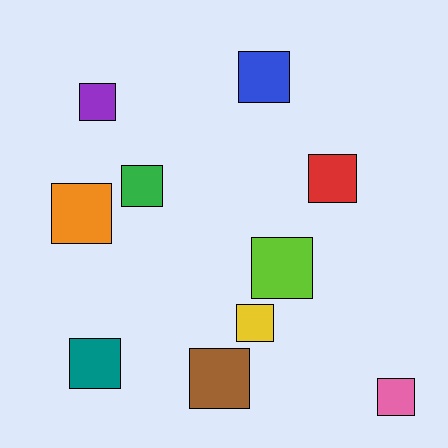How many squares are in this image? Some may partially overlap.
There are 10 squares.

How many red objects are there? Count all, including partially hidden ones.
There is 1 red object.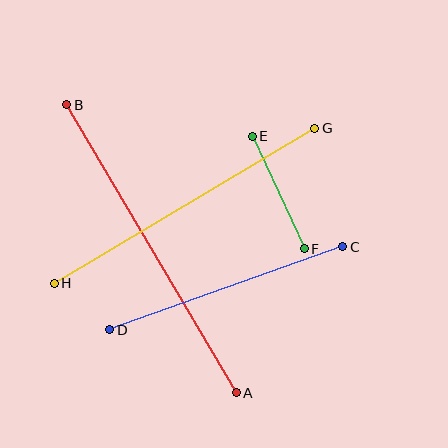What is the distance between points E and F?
The distance is approximately 124 pixels.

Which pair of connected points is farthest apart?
Points A and B are farthest apart.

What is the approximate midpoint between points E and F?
The midpoint is at approximately (278, 193) pixels.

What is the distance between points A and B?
The distance is approximately 334 pixels.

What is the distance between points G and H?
The distance is approximately 303 pixels.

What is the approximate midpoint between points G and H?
The midpoint is at approximately (185, 206) pixels.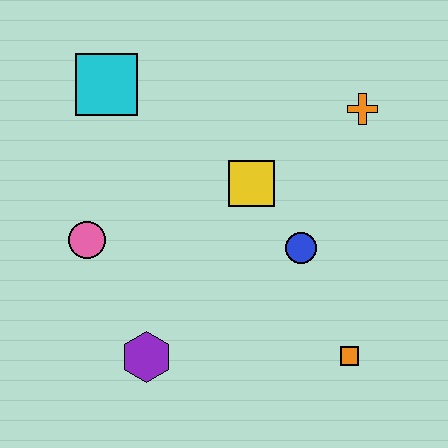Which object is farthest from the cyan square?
The orange square is farthest from the cyan square.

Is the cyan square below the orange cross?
No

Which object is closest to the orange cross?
The yellow square is closest to the orange cross.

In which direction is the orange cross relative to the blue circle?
The orange cross is above the blue circle.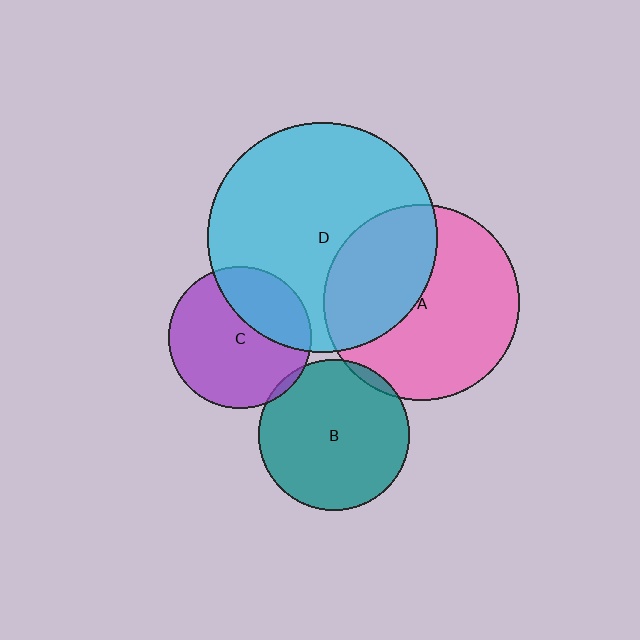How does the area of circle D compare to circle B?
Approximately 2.3 times.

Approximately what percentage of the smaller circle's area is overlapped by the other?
Approximately 30%.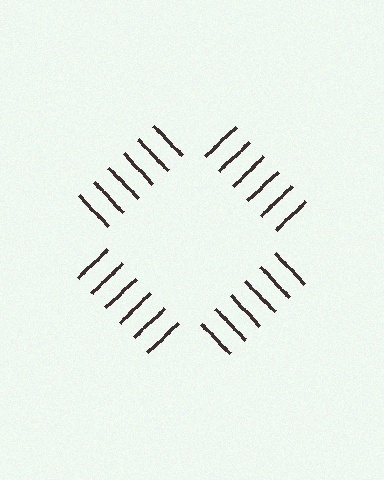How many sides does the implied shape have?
4 sides — the line-ends trace a square.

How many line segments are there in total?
24 — 6 along each of the 4 edges.